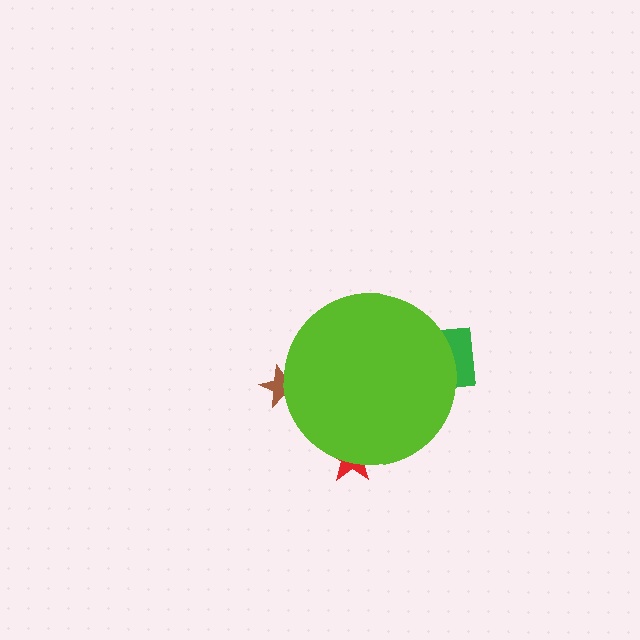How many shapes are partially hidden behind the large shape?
3 shapes are partially hidden.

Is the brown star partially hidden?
Yes, the brown star is partially hidden behind the lime circle.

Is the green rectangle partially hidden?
Yes, the green rectangle is partially hidden behind the lime circle.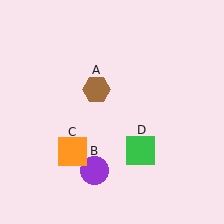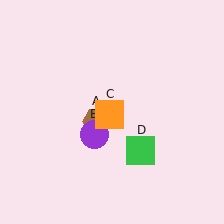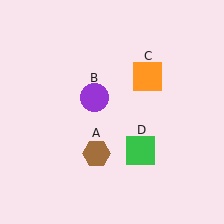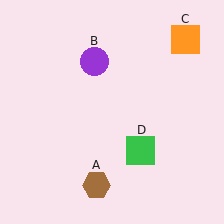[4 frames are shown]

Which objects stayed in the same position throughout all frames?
Green square (object D) remained stationary.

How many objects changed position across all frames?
3 objects changed position: brown hexagon (object A), purple circle (object B), orange square (object C).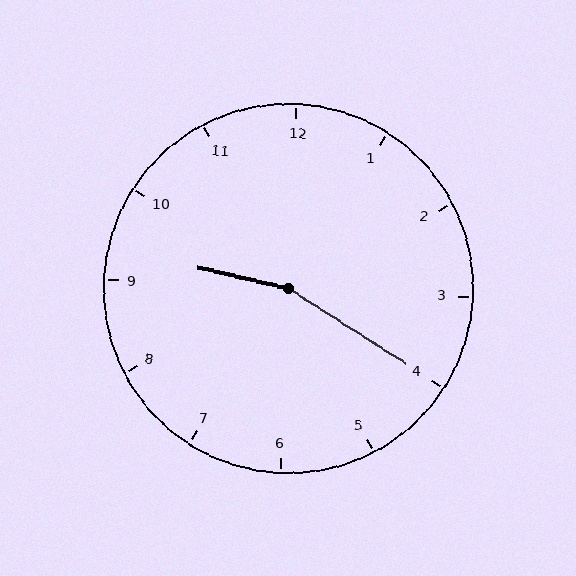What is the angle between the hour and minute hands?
Approximately 160 degrees.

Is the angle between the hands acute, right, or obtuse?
It is obtuse.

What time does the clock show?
9:20.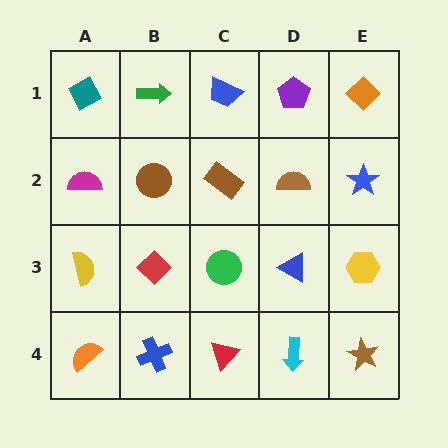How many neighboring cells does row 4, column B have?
3.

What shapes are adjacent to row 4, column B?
A red diamond (row 3, column B), an orange semicircle (row 4, column A), a red triangle (row 4, column C).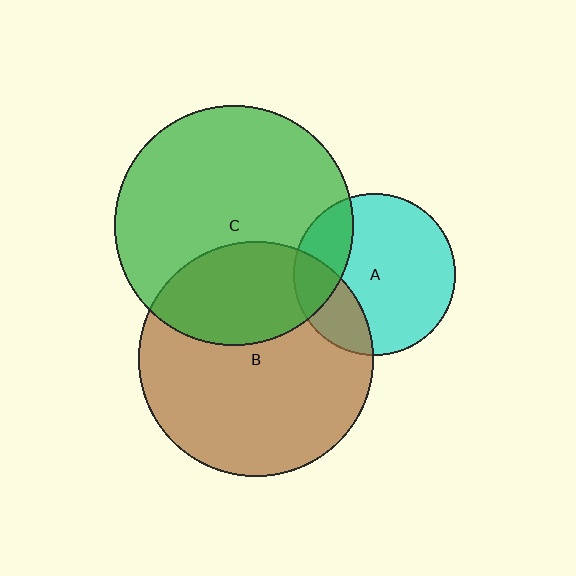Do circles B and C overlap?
Yes.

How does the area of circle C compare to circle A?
Approximately 2.2 times.